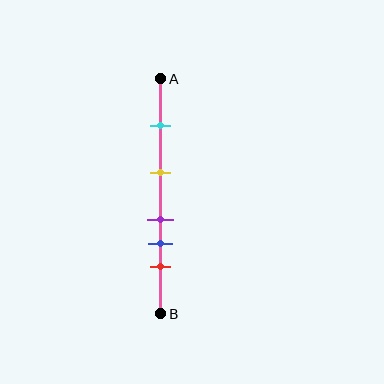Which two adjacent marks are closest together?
The purple and blue marks are the closest adjacent pair.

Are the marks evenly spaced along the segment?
No, the marks are not evenly spaced.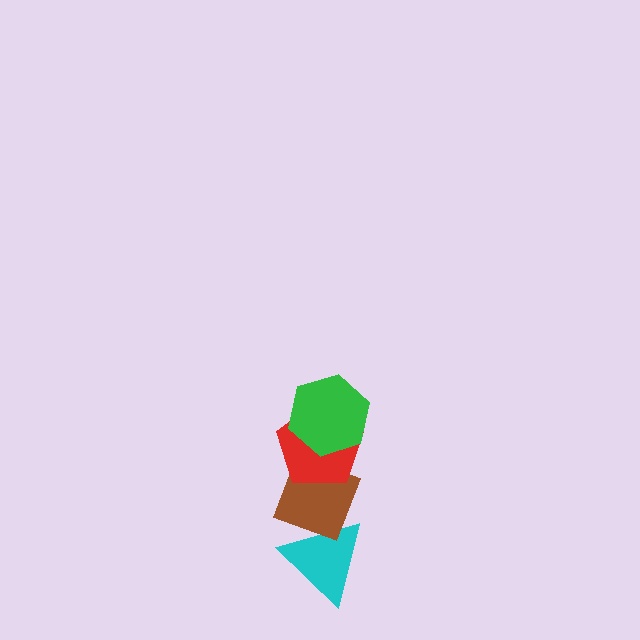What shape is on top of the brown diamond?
The red pentagon is on top of the brown diamond.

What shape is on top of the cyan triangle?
The brown diamond is on top of the cyan triangle.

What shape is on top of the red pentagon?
The green hexagon is on top of the red pentagon.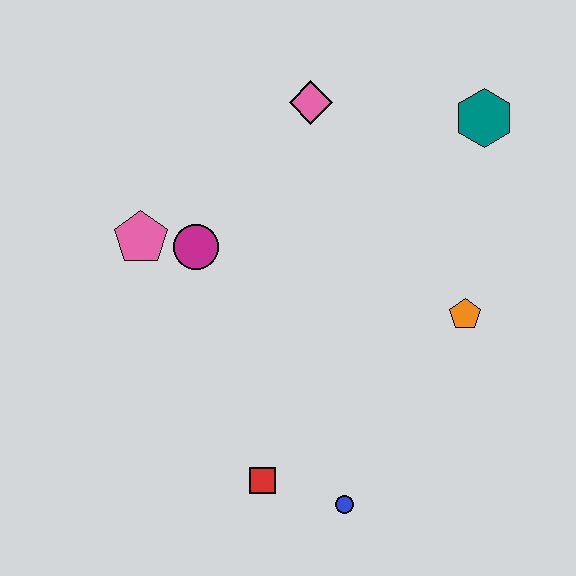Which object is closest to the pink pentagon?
The magenta circle is closest to the pink pentagon.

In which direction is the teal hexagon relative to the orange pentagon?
The teal hexagon is above the orange pentagon.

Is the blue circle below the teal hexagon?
Yes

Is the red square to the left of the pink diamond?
Yes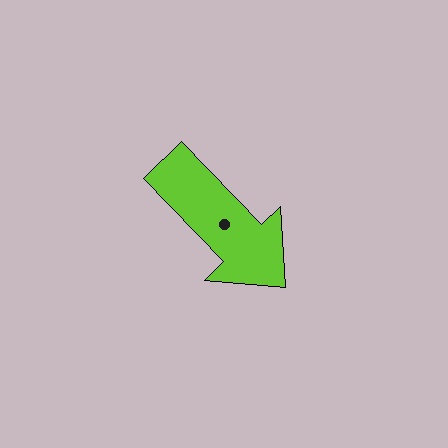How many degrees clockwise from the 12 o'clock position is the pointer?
Approximately 136 degrees.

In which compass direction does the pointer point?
Southeast.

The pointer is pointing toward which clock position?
Roughly 5 o'clock.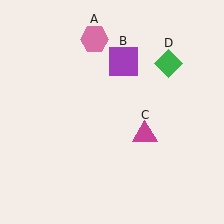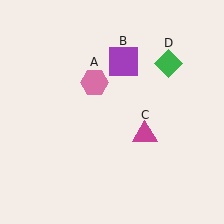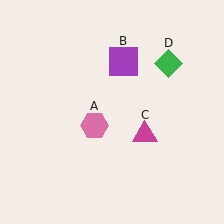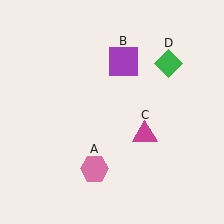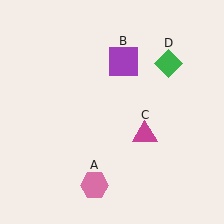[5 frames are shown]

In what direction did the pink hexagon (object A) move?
The pink hexagon (object A) moved down.